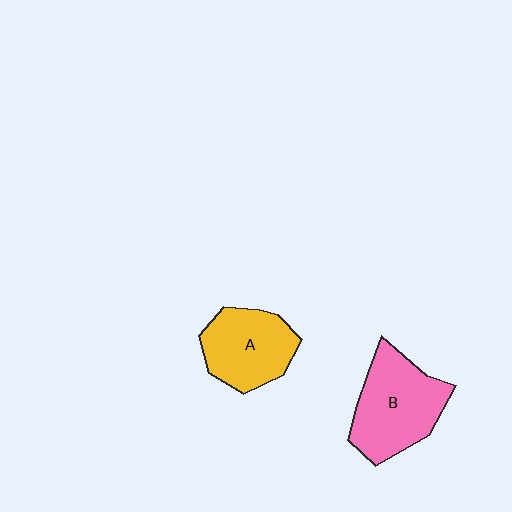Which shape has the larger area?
Shape B (pink).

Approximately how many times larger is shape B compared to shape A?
Approximately 1.2 times.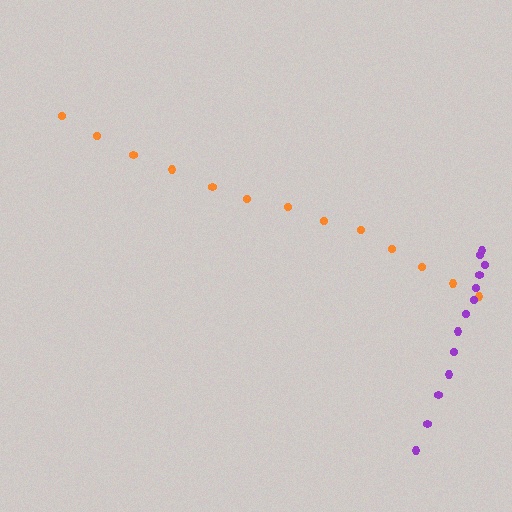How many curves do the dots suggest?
There are 2 distinct paths.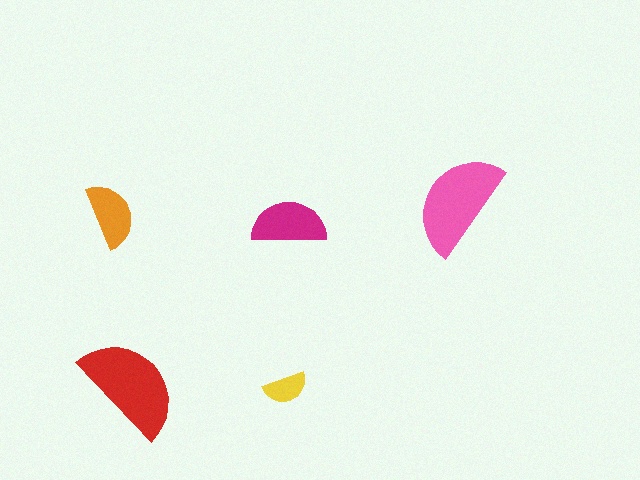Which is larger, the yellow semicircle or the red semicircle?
The red one.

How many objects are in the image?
There are 5 objects in the image.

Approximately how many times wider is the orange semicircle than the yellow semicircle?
About 1.5 times wider.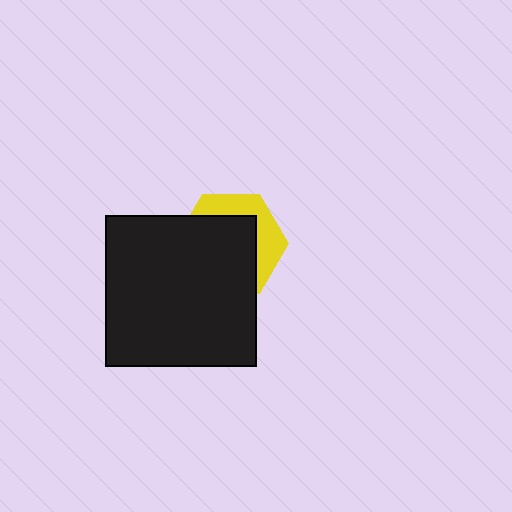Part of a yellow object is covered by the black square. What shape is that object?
It is a hexagon.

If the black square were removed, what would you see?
You would see the complete yellow hexagon.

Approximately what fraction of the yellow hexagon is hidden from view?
Roughly 65% of the yellow hexagon is hidden behind the black square.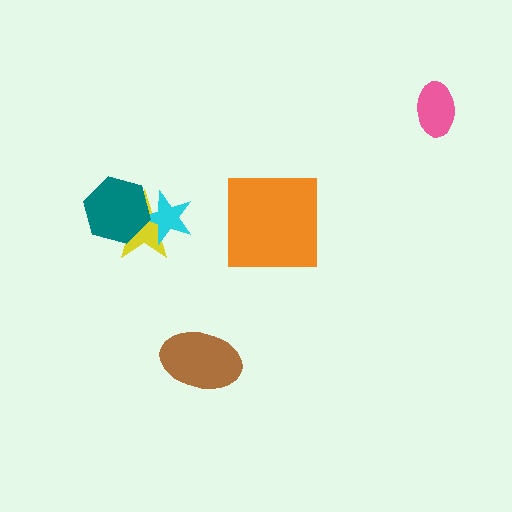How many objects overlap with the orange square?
0 objects overlap with the orange square.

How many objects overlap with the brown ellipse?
0 objects overlap with the brown ellipse.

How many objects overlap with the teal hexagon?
2 objects overlap with the teal hexagon.